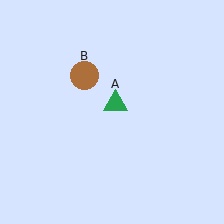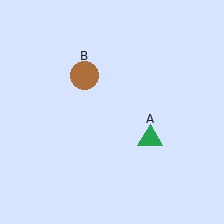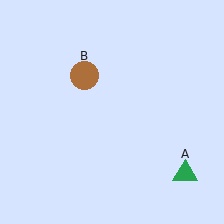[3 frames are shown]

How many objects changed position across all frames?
1 object changed position: green triangle (object A).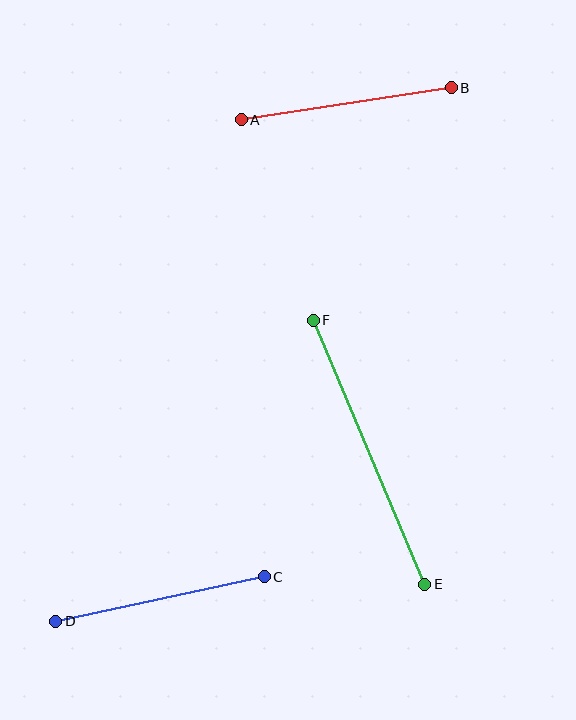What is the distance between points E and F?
The distance is approximately 286 pixels.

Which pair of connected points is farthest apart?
Points E and F are farthest apart.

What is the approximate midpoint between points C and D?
The midpoint is at approximately (160, 599) pixels.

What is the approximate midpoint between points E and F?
The midpoint is at approximately (369, 452) pixels.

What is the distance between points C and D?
The distance is approximately 213 pixels.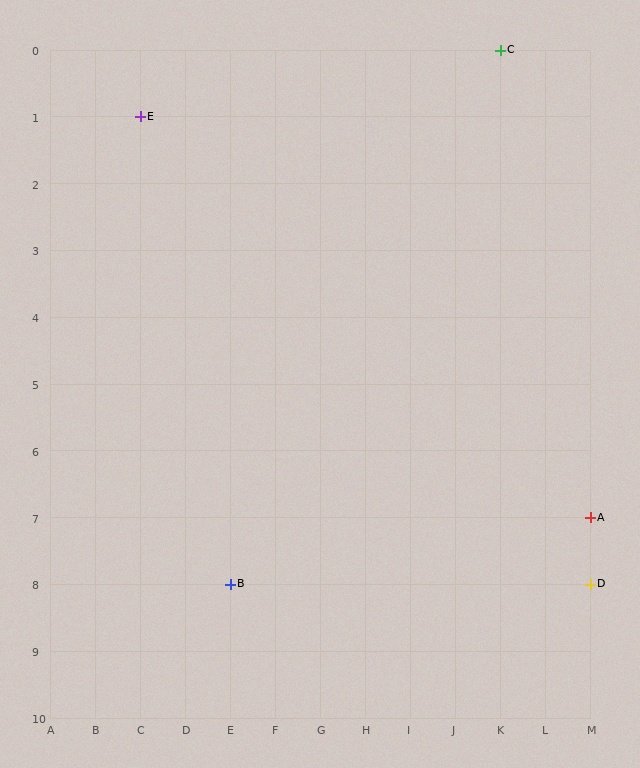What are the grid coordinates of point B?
Point B is at grid coordinates (E, 8).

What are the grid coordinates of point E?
Point E is at grid coordinates (C, 1).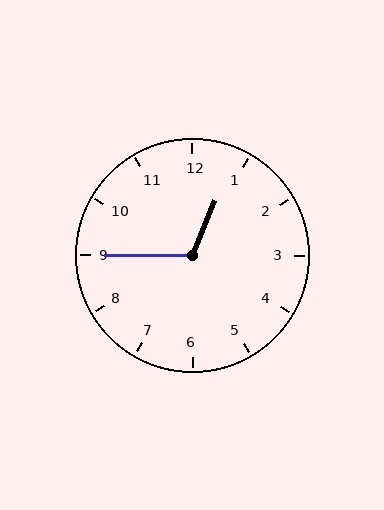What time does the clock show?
12:45.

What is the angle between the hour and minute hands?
Approximately 112 degrees.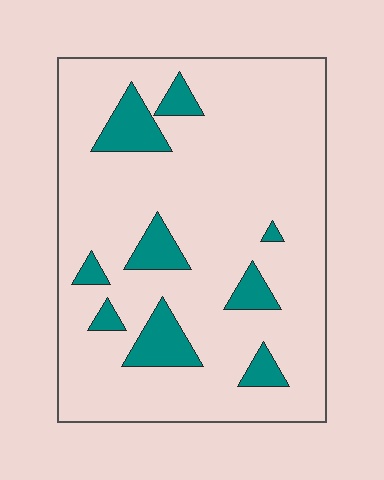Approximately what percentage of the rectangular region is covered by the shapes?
Approximately 15%.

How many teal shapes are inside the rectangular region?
9.